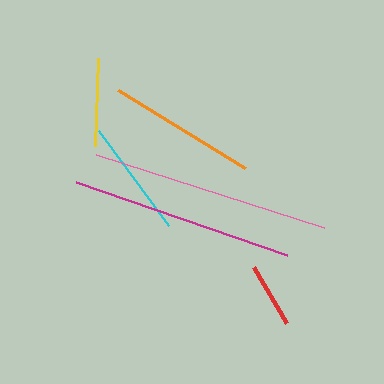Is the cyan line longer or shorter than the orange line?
The orange line is longer than the cyan line.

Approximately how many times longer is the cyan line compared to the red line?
The cyan line is approximately 1.8 times the length of the red line.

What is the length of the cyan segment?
The cyan segment is approximately 118 pixels long.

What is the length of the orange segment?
The orange segment is approximately 149 pixels long.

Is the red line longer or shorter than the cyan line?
The cyan line is longer than the red line.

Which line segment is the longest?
The pink line is the longest at approximately 240 pixels.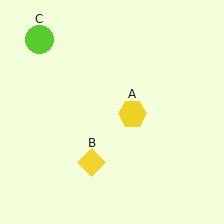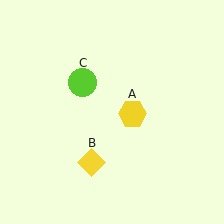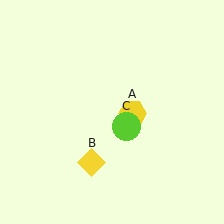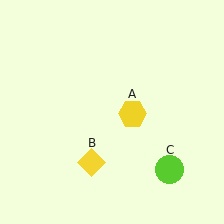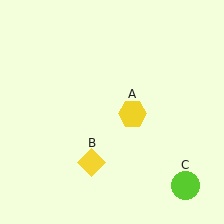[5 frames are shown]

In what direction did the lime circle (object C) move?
The lime circle (object C) moved down and to the right.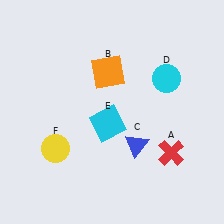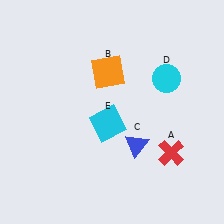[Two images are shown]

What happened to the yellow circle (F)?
The yellow circle (F) was removed in Image 2. It was in the bottom-left area of Image 1.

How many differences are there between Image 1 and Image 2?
There is 1 difference between the two images.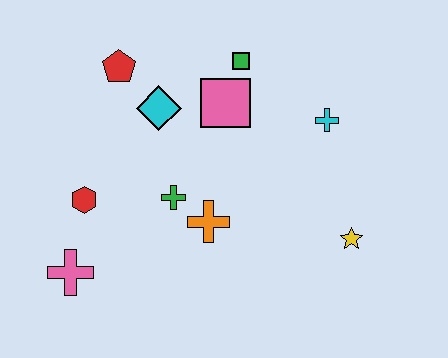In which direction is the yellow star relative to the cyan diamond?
The yellow star is to the right of the cyan diamond.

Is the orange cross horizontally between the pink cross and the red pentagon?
No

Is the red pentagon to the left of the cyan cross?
Yes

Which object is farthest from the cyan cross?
The pink cross is farthest from the cyan cross.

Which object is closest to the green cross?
The orange cross is closest to the green cross.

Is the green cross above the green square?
No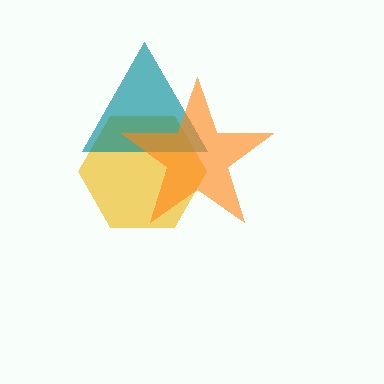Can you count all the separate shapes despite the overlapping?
Yes, there are 3 separate shapes.